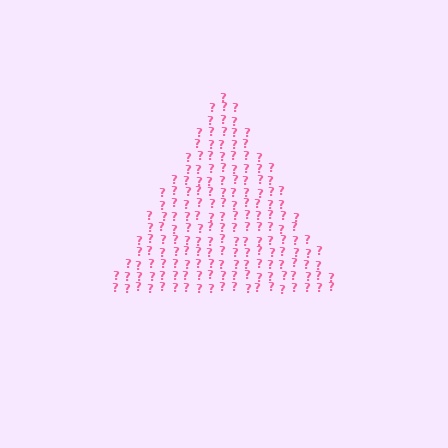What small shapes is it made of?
It is made of small question marks.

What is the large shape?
The large shape is a triangle.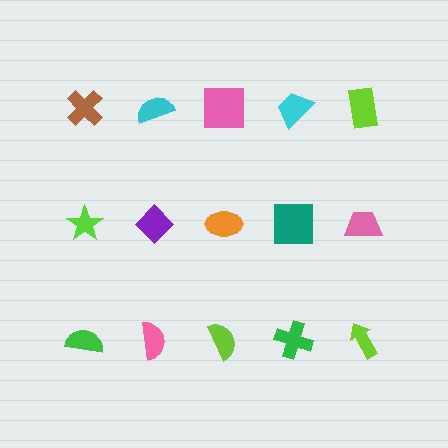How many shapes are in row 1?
5 shapes.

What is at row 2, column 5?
A pink trapezoid.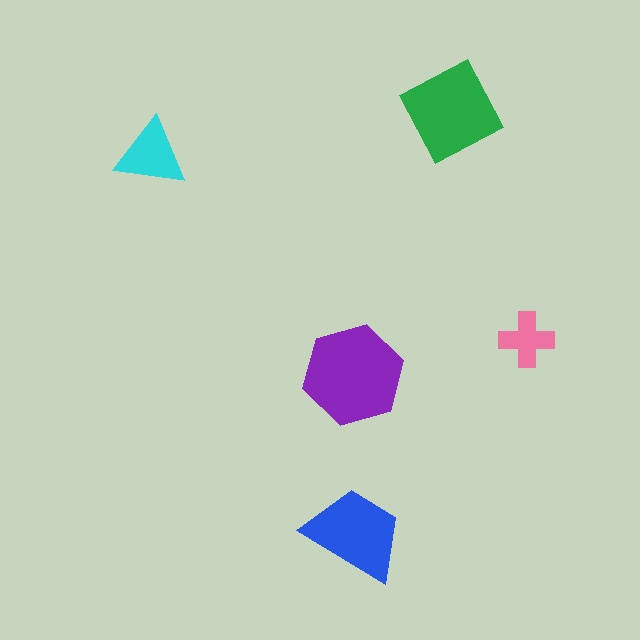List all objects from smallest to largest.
The pink cross, the cyan triangle, the blue trapezoid, the green square, the purple hexagon.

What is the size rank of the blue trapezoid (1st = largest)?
3rd.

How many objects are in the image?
There are 5 objects in the image.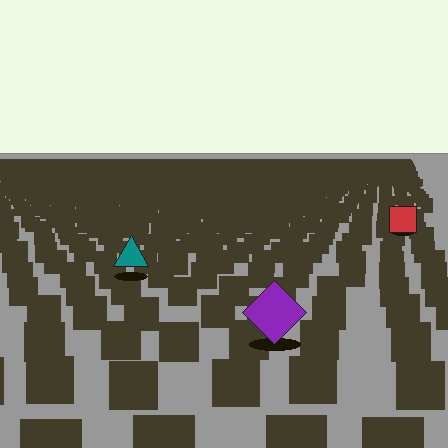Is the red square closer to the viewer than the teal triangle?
No. The teal triangle is closer — you can tell from the texture gradient: the ground texture is coarser near it.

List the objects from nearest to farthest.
From nearest to farthest: the purple diamond, the teal triangle, the red square.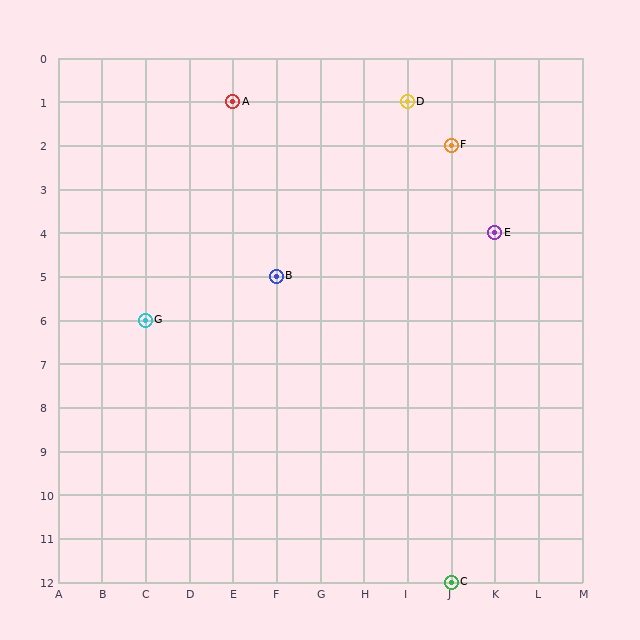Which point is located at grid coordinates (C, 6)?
Point G is at (C, 6).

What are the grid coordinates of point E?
Point E is at grid coordinates (K, 4).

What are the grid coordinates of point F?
Point F is at grid coordinates (J, 2).